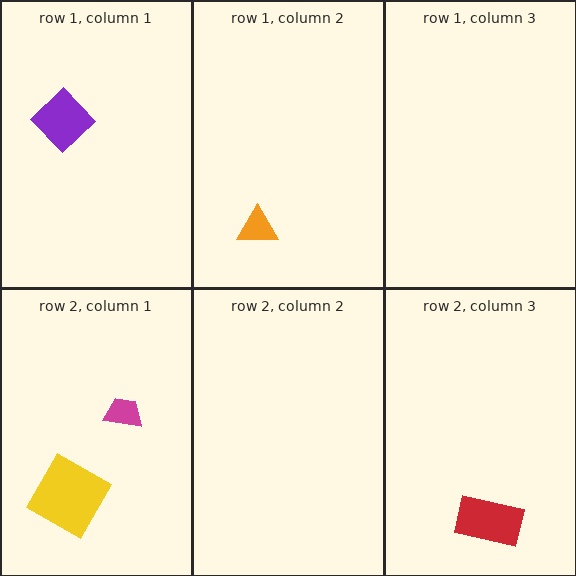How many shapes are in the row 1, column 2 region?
1.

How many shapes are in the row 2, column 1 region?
2.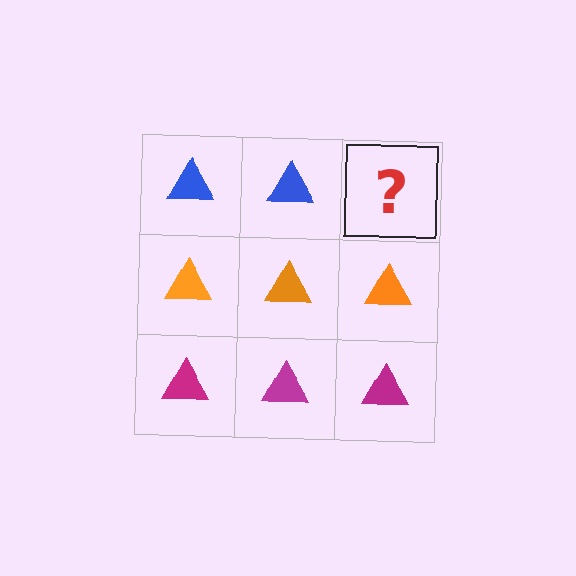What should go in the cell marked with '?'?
The missing cell should contain a blue triangle.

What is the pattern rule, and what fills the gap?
The rule is that each row has a consistent color. The gap should be filled with a blue triangle.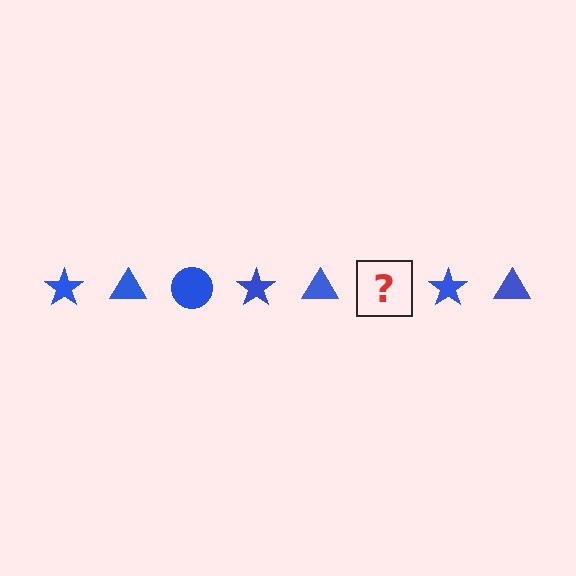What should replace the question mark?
The question mark should be replaced with a blue circle.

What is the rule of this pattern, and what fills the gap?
The rule is that the pattern cycles through star, triangle, circle shapes in blue. The gap should be filled with a blue circle.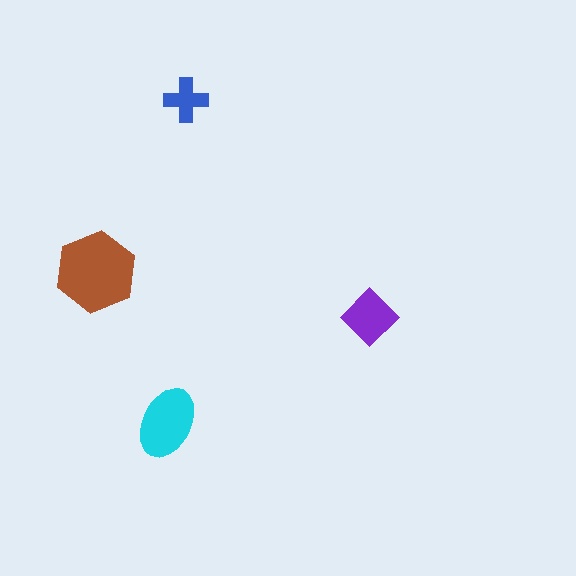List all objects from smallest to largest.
The blue cross, the purple diamond, the cyan ellipse, the brown hexagon.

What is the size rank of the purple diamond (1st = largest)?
3rd.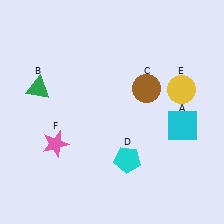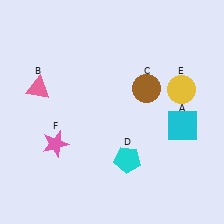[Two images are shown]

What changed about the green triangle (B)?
In Image 1, B is green. In Image 2, it changed to pink.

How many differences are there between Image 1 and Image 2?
There is 1 difference between the two images.